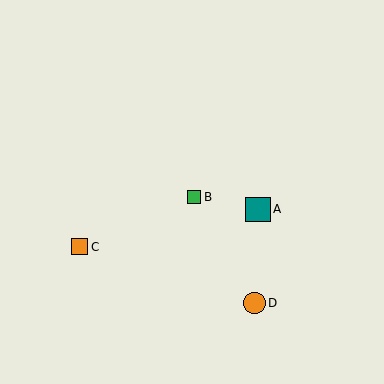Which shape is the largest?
The teal square (labeled A) is the largest.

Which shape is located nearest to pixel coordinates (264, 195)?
The teal square (labeled A) at (258, 210) is nearest to that location.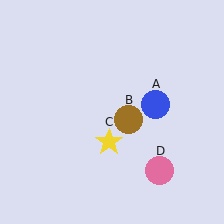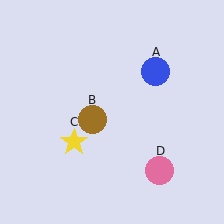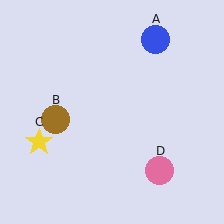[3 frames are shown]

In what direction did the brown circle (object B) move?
The brown circle (object B) moved left.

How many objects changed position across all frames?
3 objects changed position: blue circle (object A), brown circle (object B), yellow star (object C).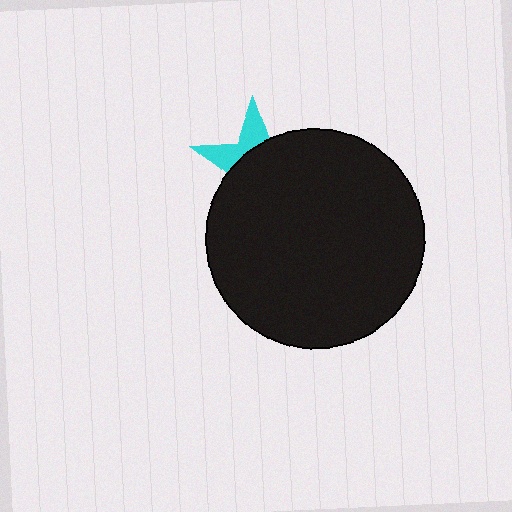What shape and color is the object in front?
The object in front is a black circle.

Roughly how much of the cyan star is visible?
A small part of it is visible (roughly 31%).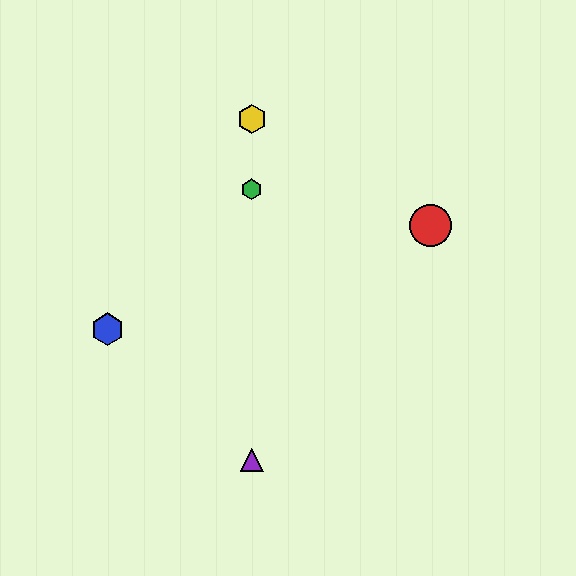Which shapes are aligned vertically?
The green hexagon, the yellow hexagon, the purple triangle are aligned vertically.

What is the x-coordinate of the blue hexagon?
The blue hexagon is at x≈107.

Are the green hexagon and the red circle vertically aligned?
No, the green hexagon is at x≈252 and the red circle is at x≈431.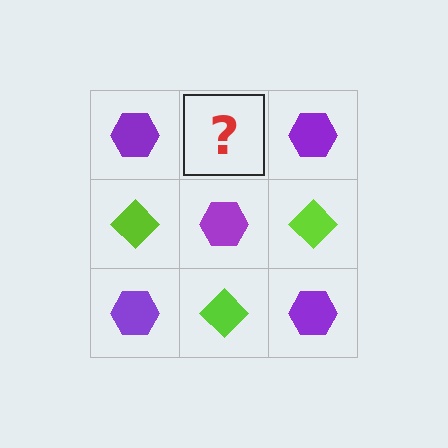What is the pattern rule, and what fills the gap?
The rule is that it alternates purple hexagon and lime diamond in a checkerboard pattern. The gap should be filled with a lime diamond.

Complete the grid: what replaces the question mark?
The question mark should be replaced with a lime diamond.